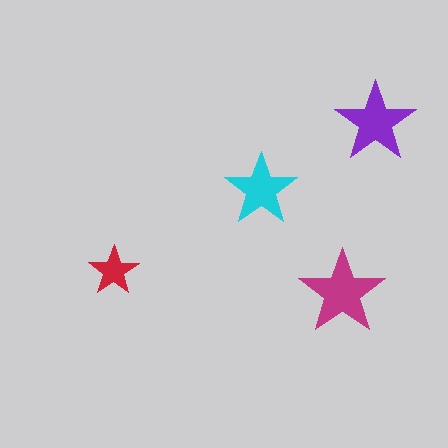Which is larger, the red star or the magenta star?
The magenta one.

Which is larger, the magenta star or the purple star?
The magenta one.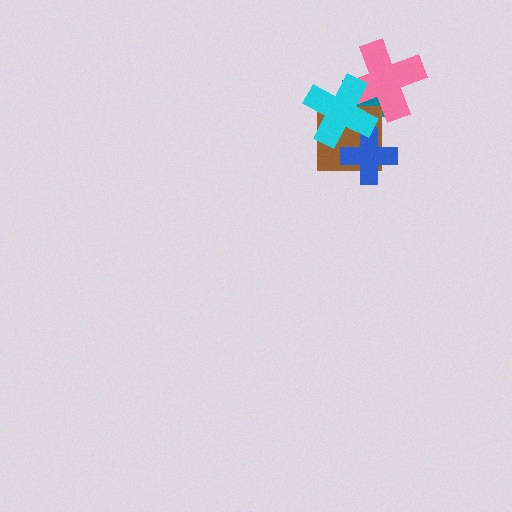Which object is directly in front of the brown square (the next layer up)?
The blue cross is directly in front of the brown square.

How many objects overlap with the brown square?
3 objects overlap with the brown square.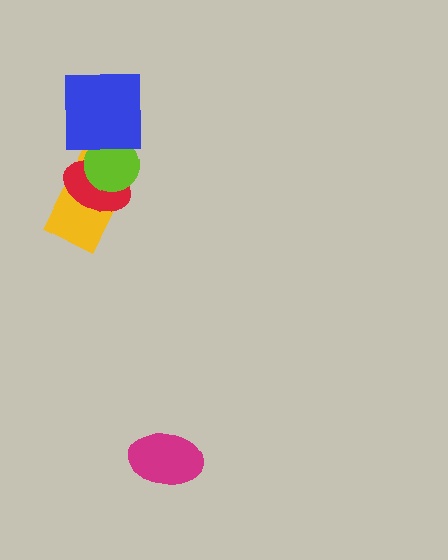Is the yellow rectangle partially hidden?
Yes, it is partially covered by another shape.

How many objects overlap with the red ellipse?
2 objects overlap with the red ellipse.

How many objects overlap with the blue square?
1 object overlaps with the blue square.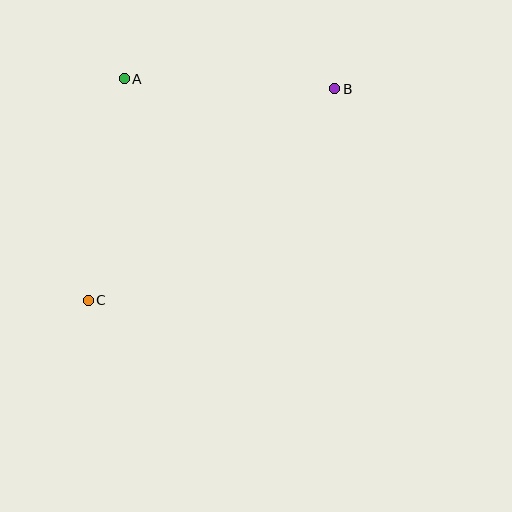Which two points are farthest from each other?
Points B and C are farthest from each other.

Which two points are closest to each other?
Points A and B are closest to each other.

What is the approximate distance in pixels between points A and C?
The distance between A and C is approximately 225 pixels.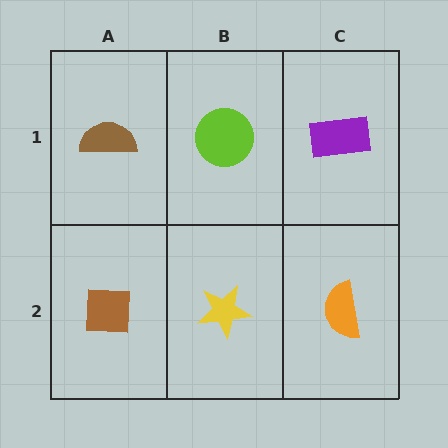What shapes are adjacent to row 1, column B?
A yellow star (row 2, column B), a brown semicircle (row 1, column A), a purple rectangle (row 1, column C).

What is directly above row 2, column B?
A lime circle.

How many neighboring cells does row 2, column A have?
2.